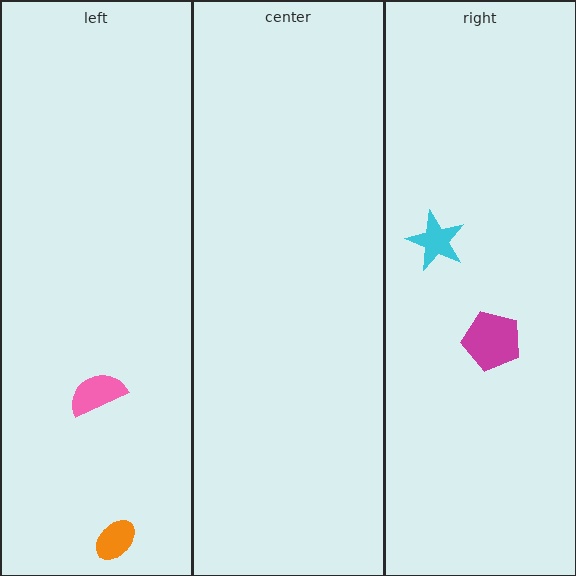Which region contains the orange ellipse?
The left region.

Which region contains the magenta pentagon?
The right region.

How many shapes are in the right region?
2.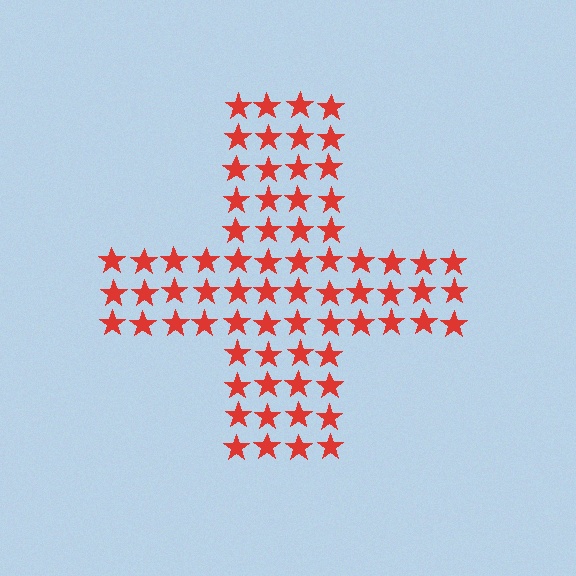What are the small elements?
The small elements are stars.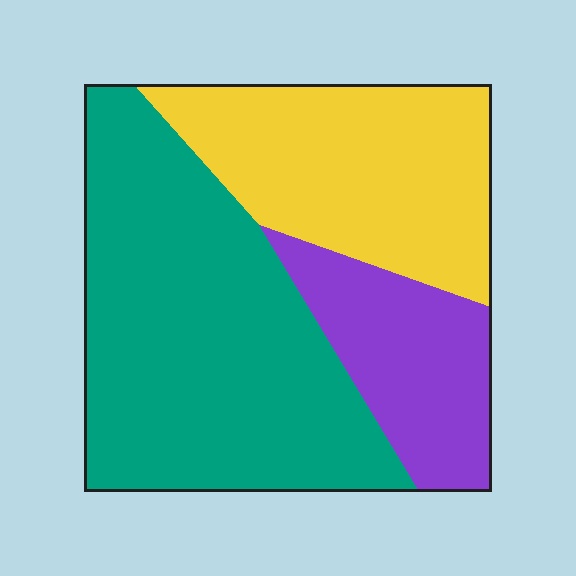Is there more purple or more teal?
Teal.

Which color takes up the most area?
Teal, at roughly 50%.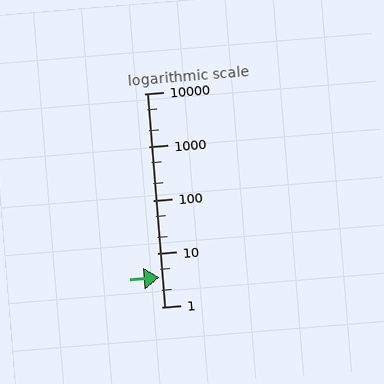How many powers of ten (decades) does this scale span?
The scale spans 4 decades, from 1 to 10000.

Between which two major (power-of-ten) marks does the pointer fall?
The pointer is between 1 and 10.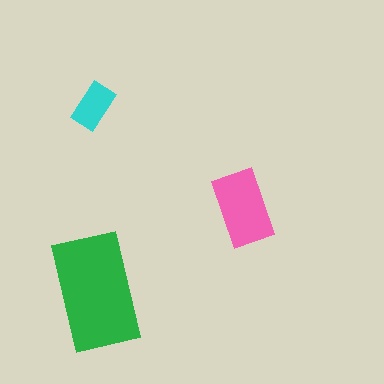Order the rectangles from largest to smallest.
the green one, the pink one, the cyan one.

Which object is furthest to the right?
The pink rectangle is rightmost.